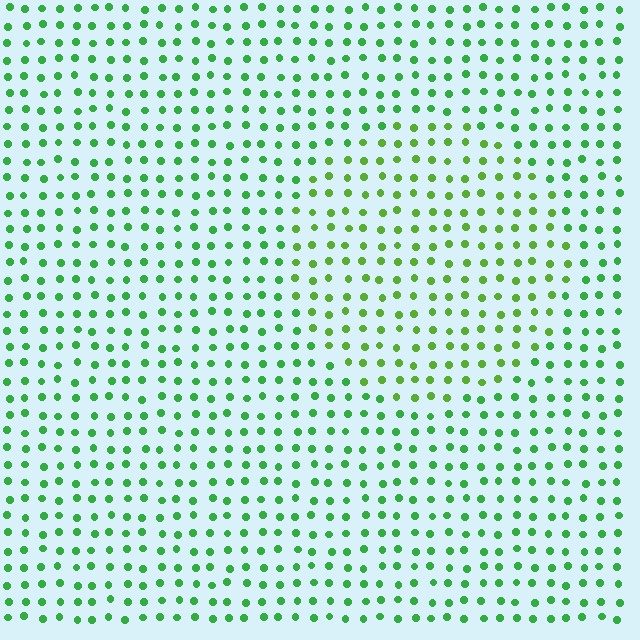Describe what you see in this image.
The image is filled with small green elements in a uniform arrangement. A circle-shaped region is visible where the elements are tinted to a slightly different hue, forming a subtle color boundary.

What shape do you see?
I see a circle.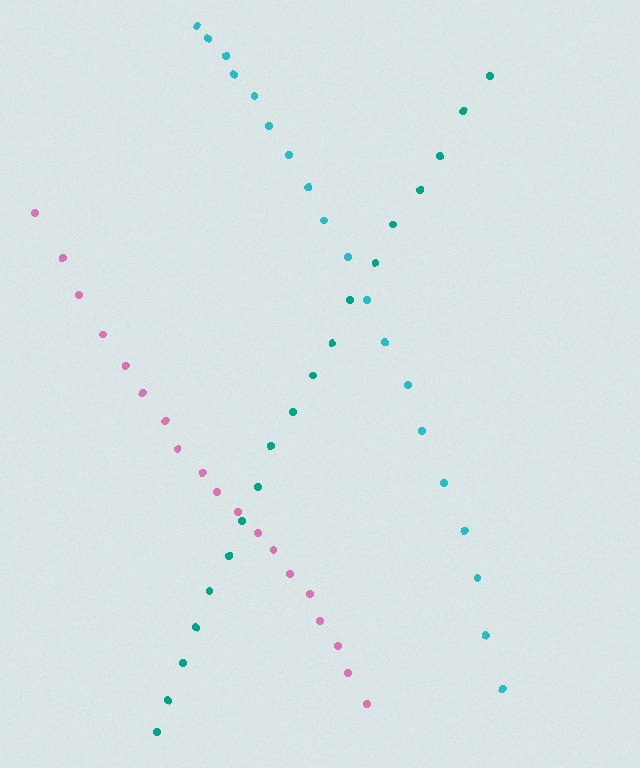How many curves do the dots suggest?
There are 3 distinct paths.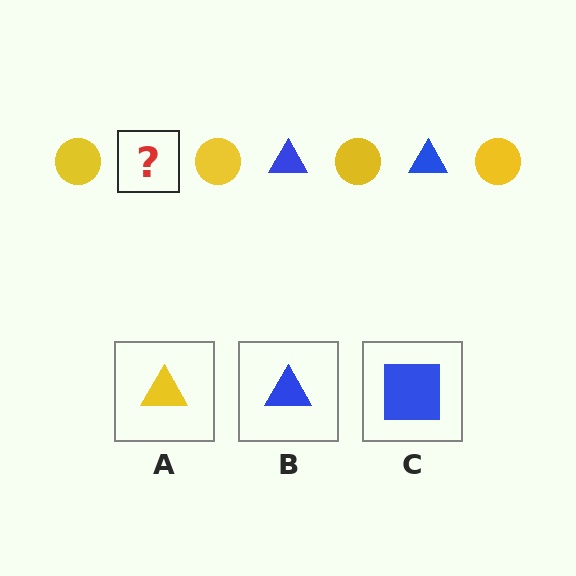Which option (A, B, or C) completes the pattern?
B.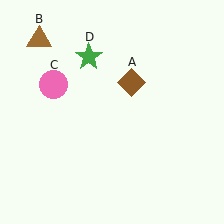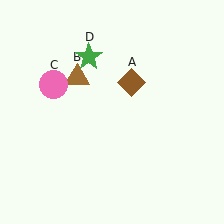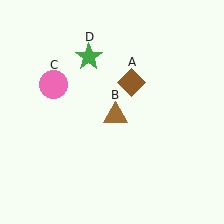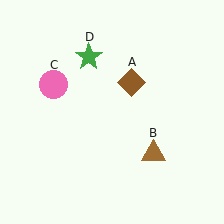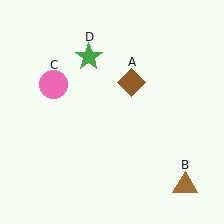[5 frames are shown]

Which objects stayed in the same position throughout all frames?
Brown diamond (object A) and pink circle (object C) and green star (object D) remained stationary.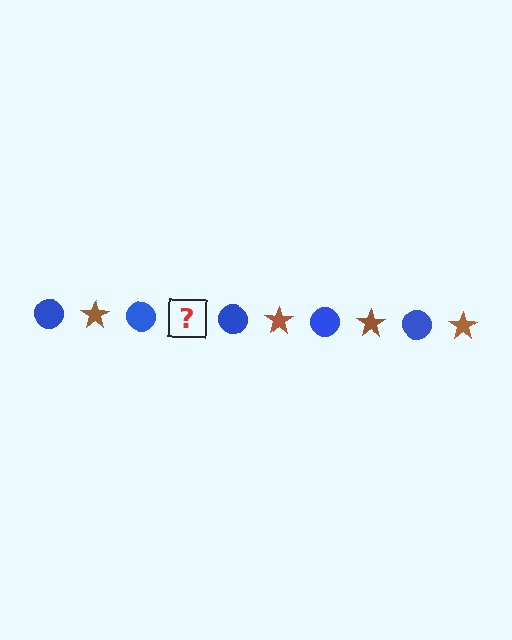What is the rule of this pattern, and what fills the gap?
The rule is that the pattern alternates between blue circle and brown star. The gap should be filled with a brown star.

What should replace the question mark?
The question mark should be replaced with a brown star.